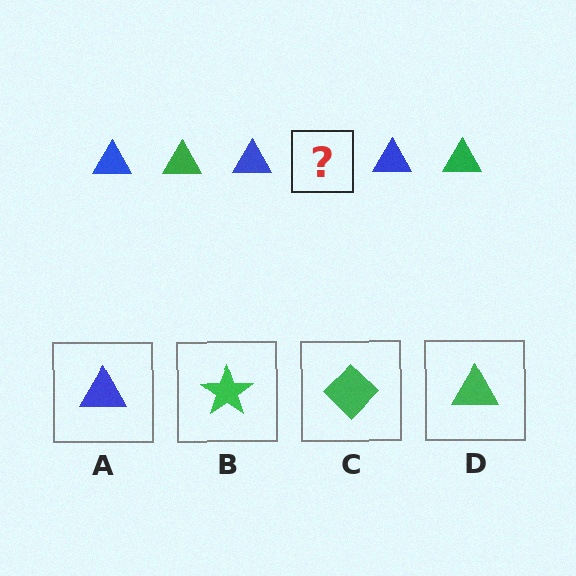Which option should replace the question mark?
Option D.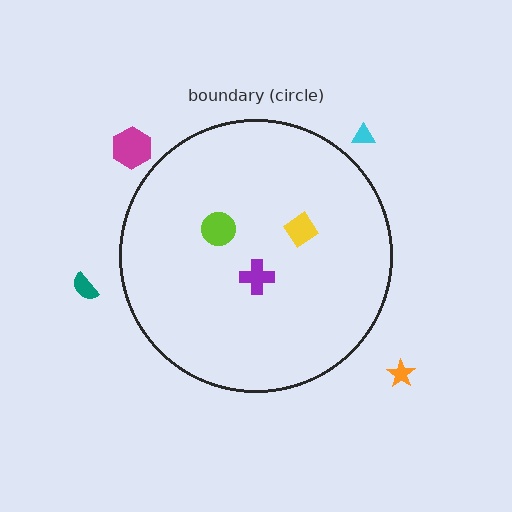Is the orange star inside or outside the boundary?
Outside.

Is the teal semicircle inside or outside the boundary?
Outside.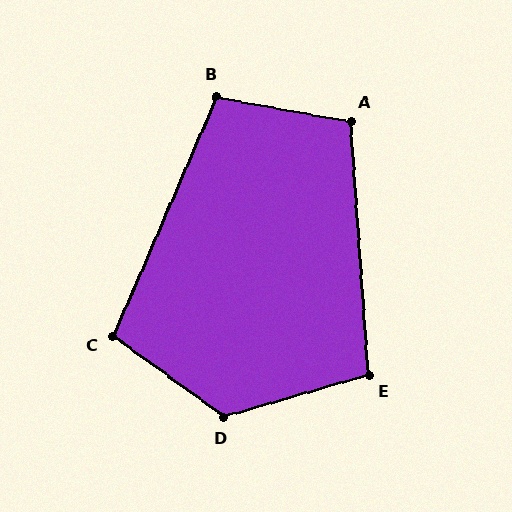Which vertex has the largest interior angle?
D, at approximately 128 degrees.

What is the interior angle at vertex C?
Approximately 103 degrees (obtuse).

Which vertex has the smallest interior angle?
E, at approximately 102 degrees.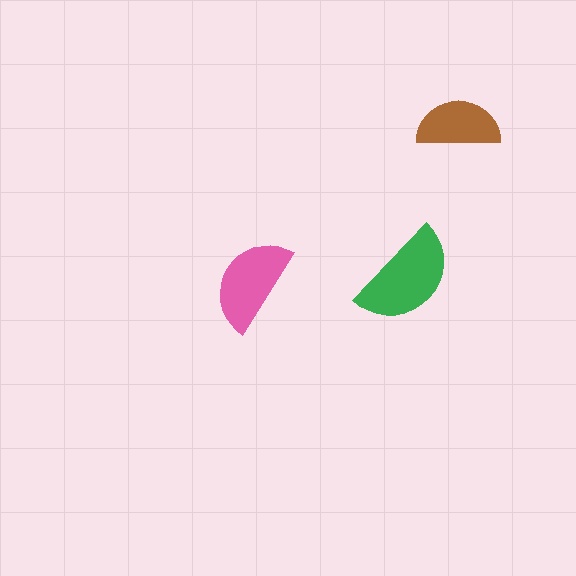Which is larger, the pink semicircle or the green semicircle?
The green one.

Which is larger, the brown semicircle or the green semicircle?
The green one.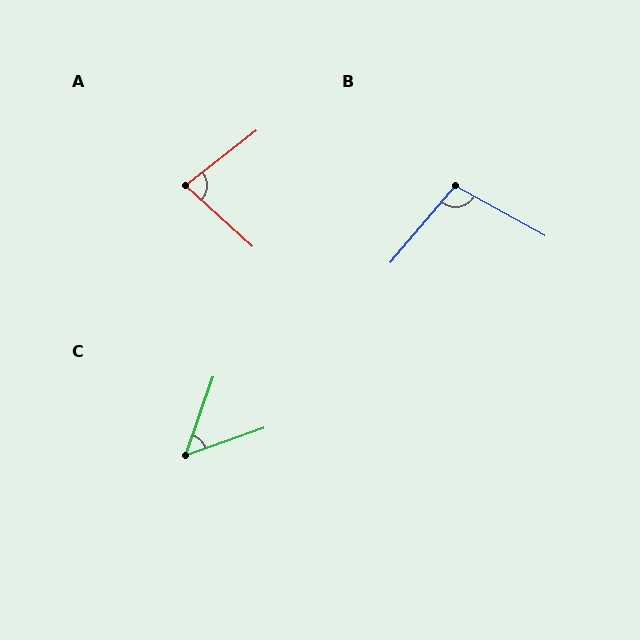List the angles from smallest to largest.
C (52°), A (80°), B (101°).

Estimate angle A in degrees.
Approximately 80 degrees.